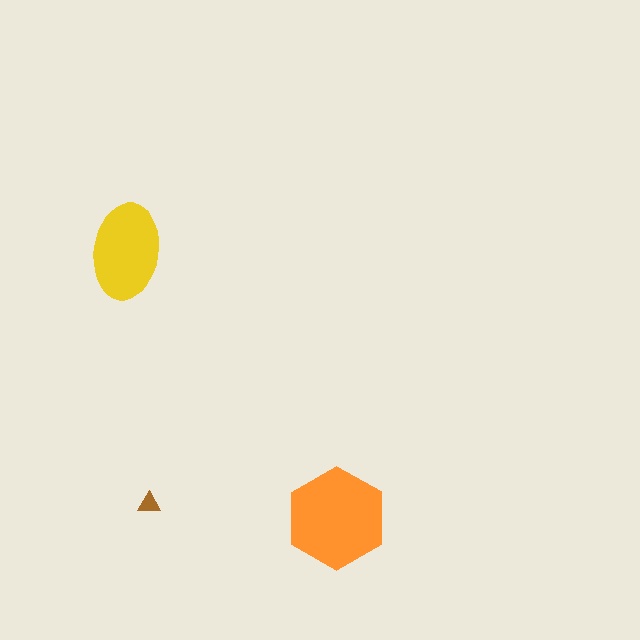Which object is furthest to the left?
The yellow ellipse is leftmost.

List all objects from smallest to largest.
The brown triangle, the yellow ellipse, the orange hexagon.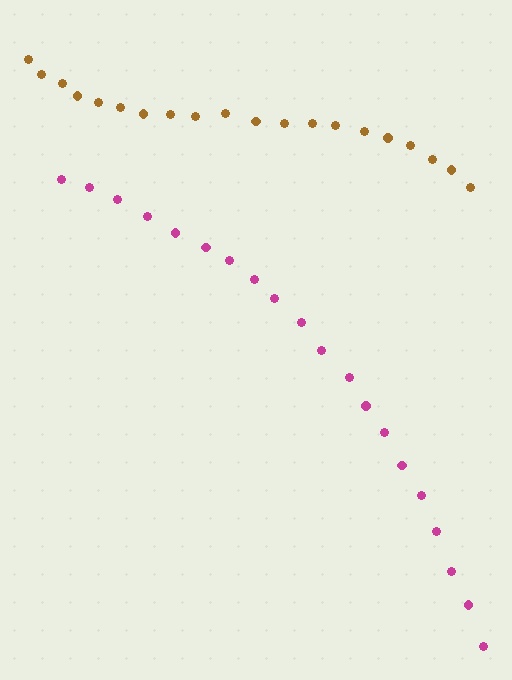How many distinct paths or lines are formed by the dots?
There are 2 distinct paths.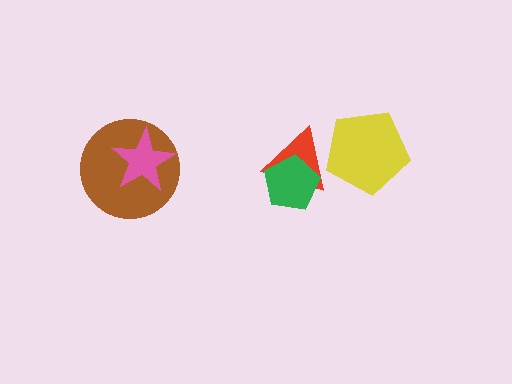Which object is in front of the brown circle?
The pink star is in front of the brown circle.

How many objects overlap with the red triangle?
2 objects overlap with the red triangle.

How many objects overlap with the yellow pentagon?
1 object overlaps with the yellow pentagon.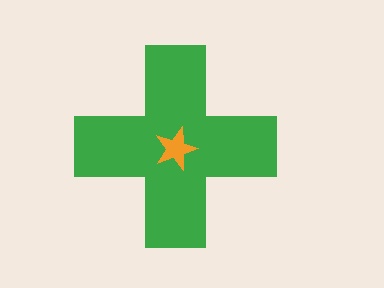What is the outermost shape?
The green cross.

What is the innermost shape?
The orange star.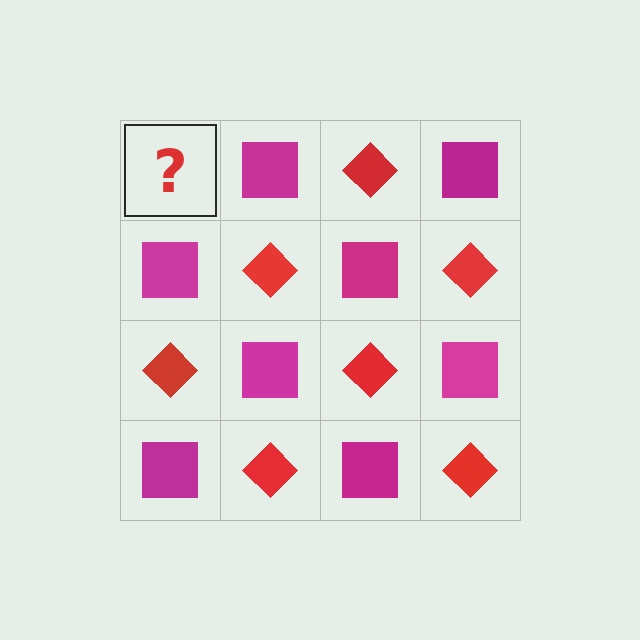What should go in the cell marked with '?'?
The missing cell should contain a red diamond.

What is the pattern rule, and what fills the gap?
The rule is that it alternates red diamond and magenta square in a checkerboard pattern. The gap should be filled with a red diamond.